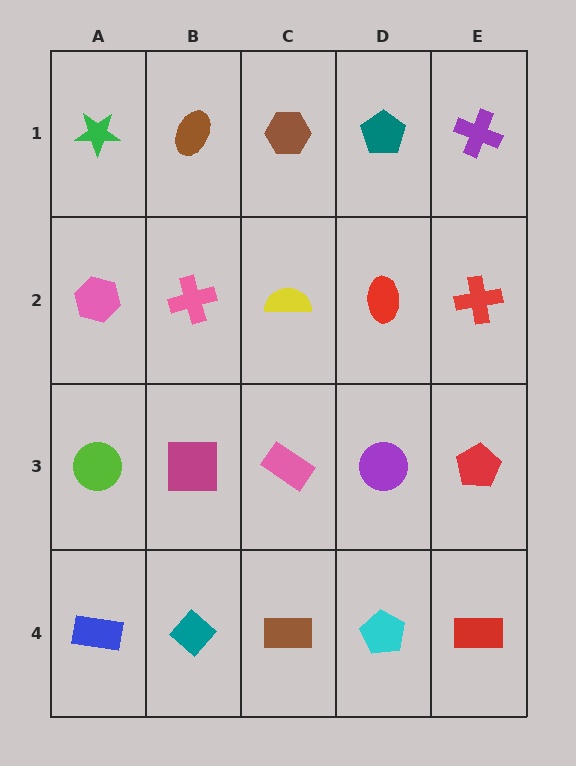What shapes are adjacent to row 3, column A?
A pink hexagon (row 2, column A), a blue rectangle (row 4, column A), a magenta square (row 3, column B).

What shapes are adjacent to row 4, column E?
A red pentagon (row 3, column E), a cyan pentagon (row 4, column D).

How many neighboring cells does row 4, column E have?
2.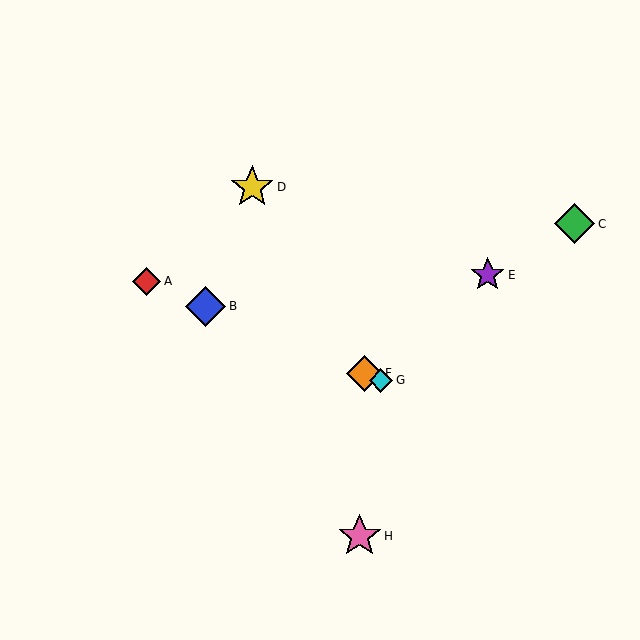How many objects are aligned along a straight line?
4 objects (A, B, F, G) are aligned along a straight line.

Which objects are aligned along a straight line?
Objects A, B, F, G are aligned along a straight line.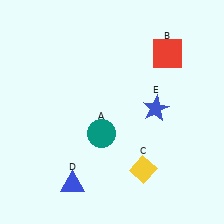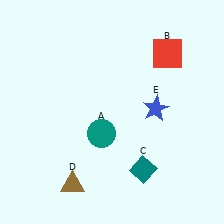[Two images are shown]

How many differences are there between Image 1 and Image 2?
There are 2 differences between the two images.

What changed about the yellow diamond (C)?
In Image 1, C is yellow. In Image 2, it changed to teal.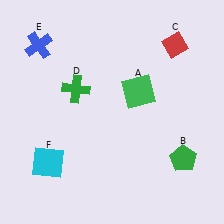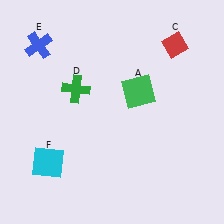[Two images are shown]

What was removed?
The green pentagon (B) was removed in Image 2.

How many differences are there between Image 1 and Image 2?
There is 1 difference between the two images.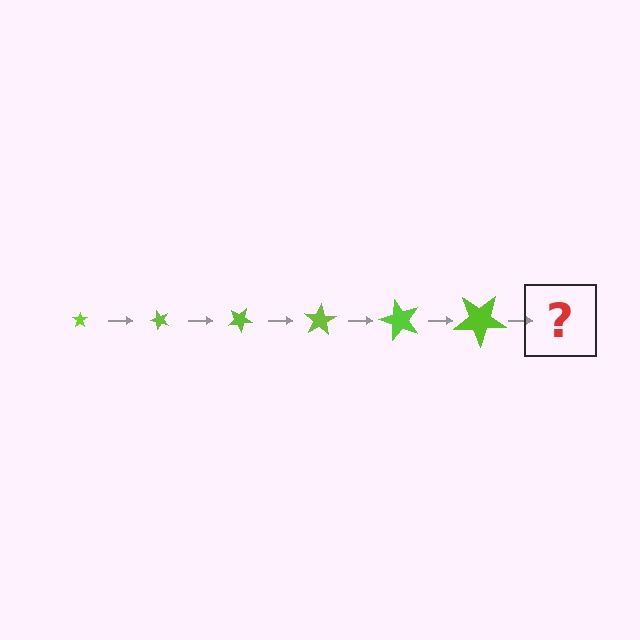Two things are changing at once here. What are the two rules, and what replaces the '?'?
The two rules are that the star grows larger each step and it rotates 50 degrees each step. The '?' should be a star, larger than the previous one and rotated 300 degrees from the start.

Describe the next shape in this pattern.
It should be a star, larger than the previous one and rotated 300 degrees from the start.